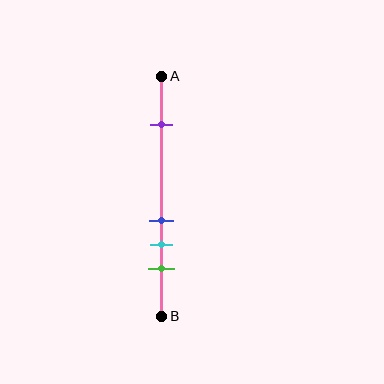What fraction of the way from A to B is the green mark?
The green mark is approximately 80% (0.8) of the way from A to B.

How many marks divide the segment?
There are 4 marks dividing the segment.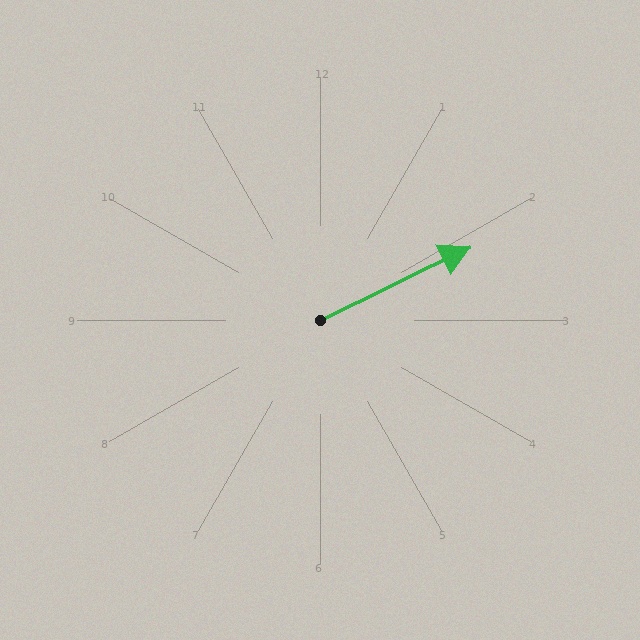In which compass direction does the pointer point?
Northeast.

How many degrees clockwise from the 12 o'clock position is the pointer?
Approximately 64 degrees.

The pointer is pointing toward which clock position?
Roughly 2 o'clock.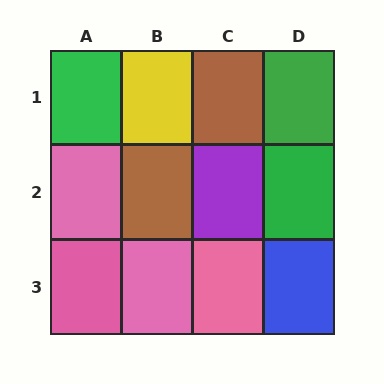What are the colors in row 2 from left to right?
Pink, brown, purple, green.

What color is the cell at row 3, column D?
Blue.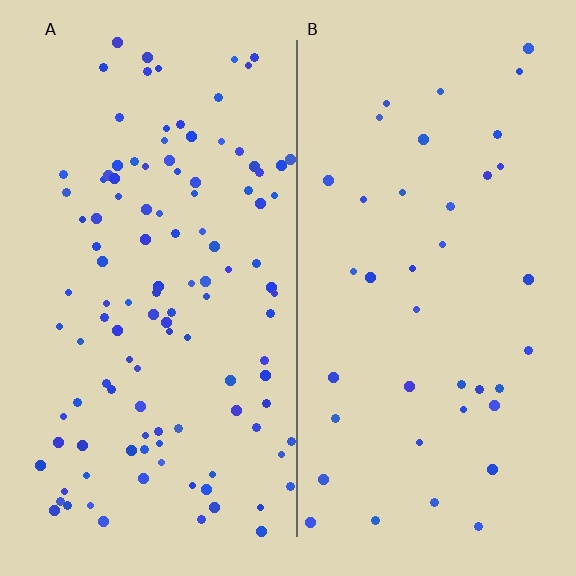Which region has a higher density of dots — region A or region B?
A (the left).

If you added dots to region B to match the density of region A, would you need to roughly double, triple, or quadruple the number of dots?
Approximately triple.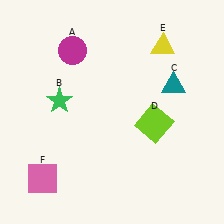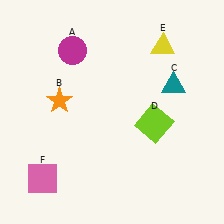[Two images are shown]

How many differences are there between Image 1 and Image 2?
There is 1 difference between the two images.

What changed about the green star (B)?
In Image 1, B is green. In Image 2, it changed to orange.